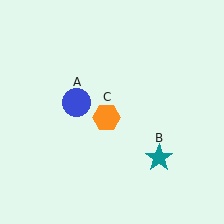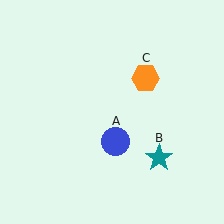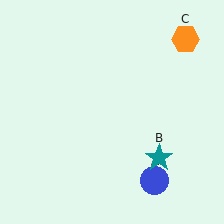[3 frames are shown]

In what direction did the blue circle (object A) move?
The blue circle (object A) moved down and to the right.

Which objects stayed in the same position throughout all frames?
Teal star (object B) remained stationary.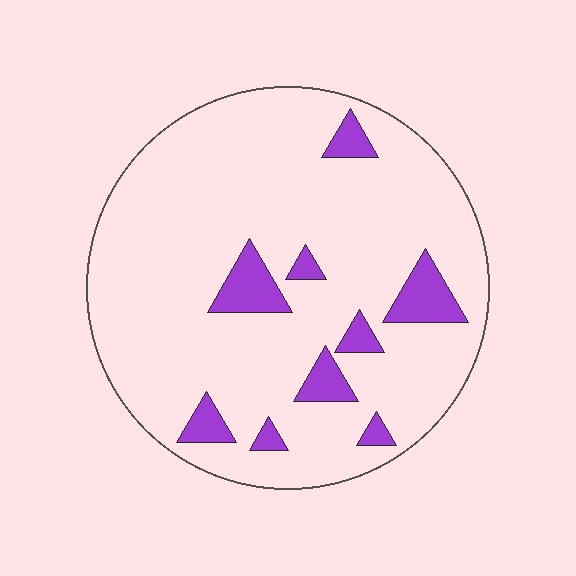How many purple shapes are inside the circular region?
9.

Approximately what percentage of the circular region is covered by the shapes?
Approximately 10%.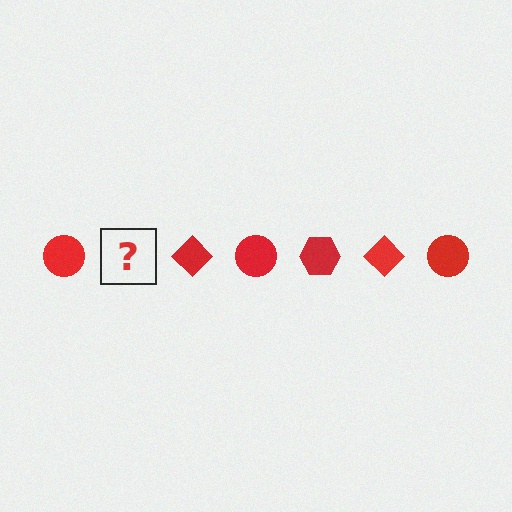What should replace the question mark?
The question mark should be replaced with a red hexagon.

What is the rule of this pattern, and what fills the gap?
The rule is that the pattern cycles through circle, hexagon, diamond shapes in red. The gap should be filled with a red hexagon.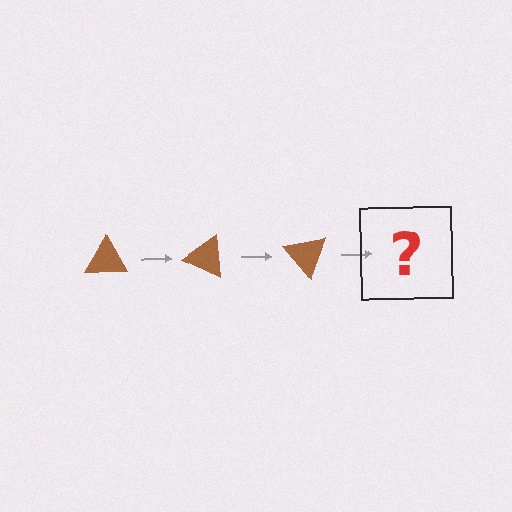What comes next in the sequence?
The next element should be a brown triangle rotated 75 degrees.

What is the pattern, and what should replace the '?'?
The pattern is that the triangle rotates 25 degrees each step. The '?' should be a brown triangle rotated 75 degrees.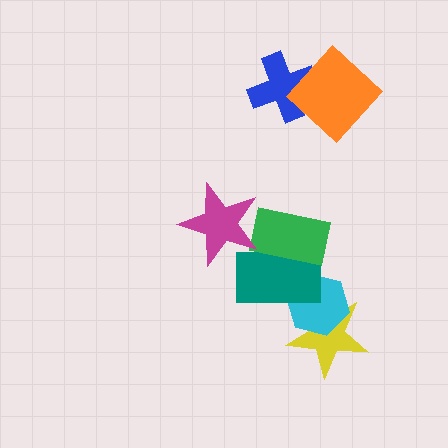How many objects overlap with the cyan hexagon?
2 objects overlap with the cyan hexagon.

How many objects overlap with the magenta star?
1 object overlaps with the magenta star.